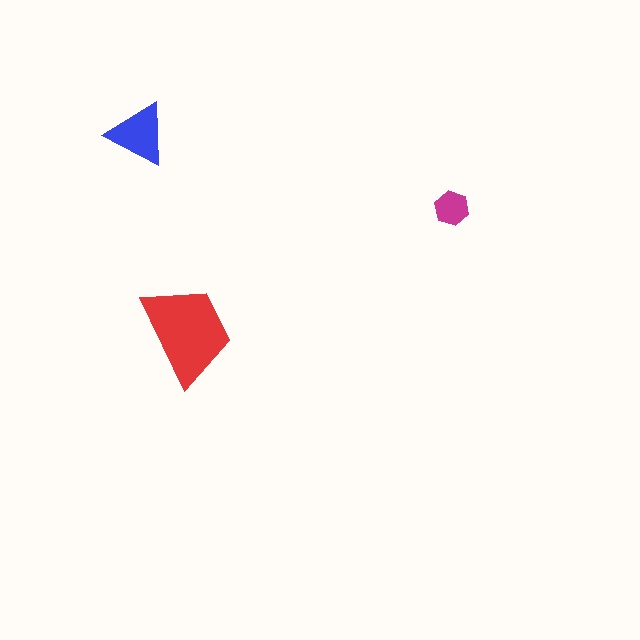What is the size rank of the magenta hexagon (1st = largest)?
3rd.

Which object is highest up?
The blue triangle is topmost.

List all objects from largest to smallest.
The red trapezoid, the blue triangle, the magenta hexagon.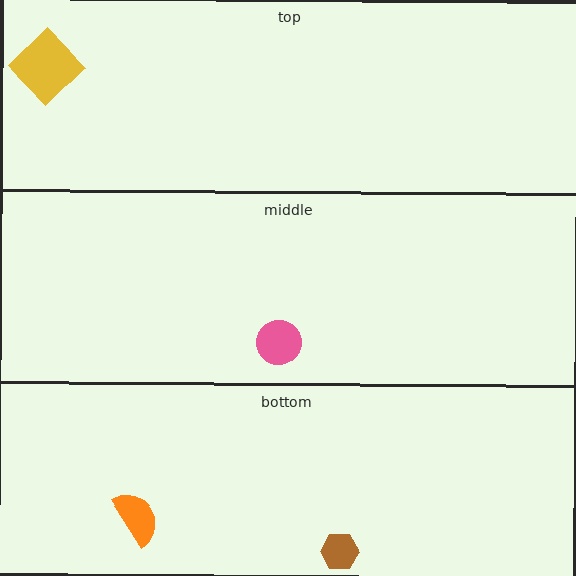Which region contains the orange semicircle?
The bottom region.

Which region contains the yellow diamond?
The top region.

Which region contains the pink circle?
The middle region.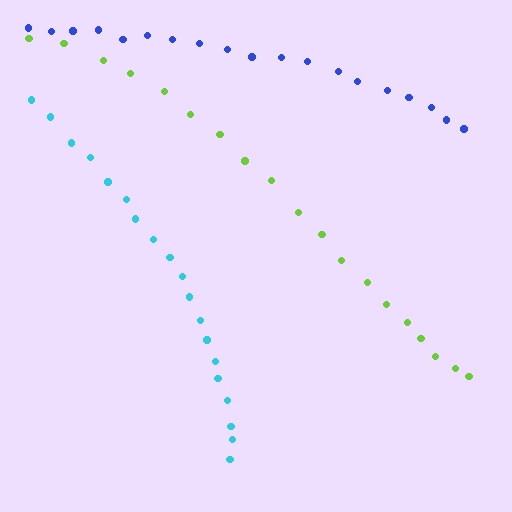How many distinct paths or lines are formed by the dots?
There are 3 distinct paths.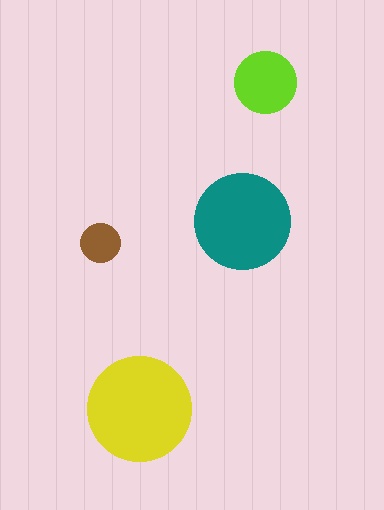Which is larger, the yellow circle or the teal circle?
The yellow one.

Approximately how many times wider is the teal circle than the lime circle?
About 1.5 times wider.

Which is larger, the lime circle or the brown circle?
The lime one.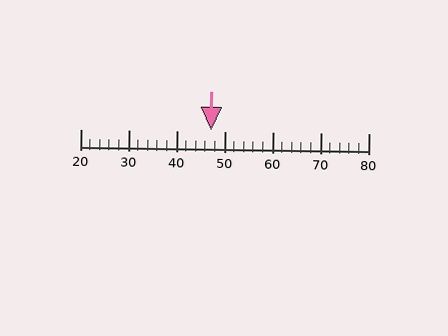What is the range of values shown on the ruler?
The ruler shows values from 20 to 80.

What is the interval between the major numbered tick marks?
The major tick marks are spaced 10 units apart.